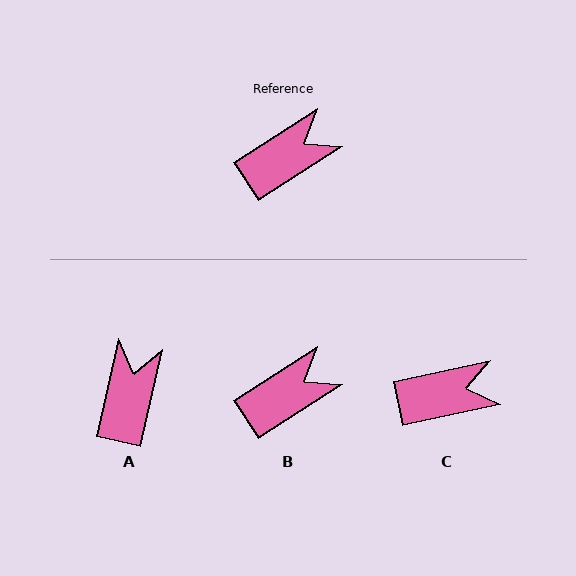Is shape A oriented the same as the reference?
No, it is off by about 44 degrees.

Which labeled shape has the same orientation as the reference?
B.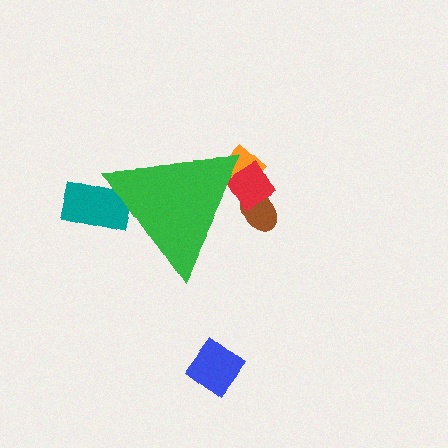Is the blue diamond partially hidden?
No, the blue diamond is fully visible.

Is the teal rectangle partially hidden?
Yes, the teal rectangle is partially hidden behind the green triangle.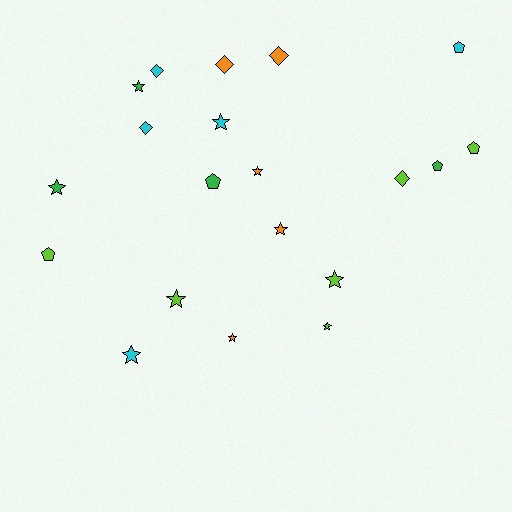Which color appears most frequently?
Lime, with 6 objects.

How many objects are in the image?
There are 20 objects.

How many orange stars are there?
There are 3 orange stars.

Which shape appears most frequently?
Star, with 10 objects.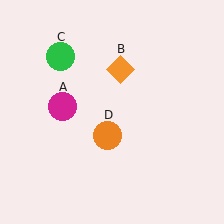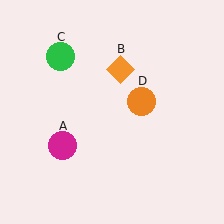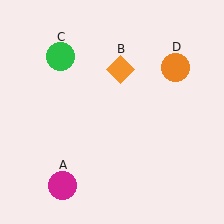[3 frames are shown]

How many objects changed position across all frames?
2 objects changed position: magenta circle (object A), orange circle (object D).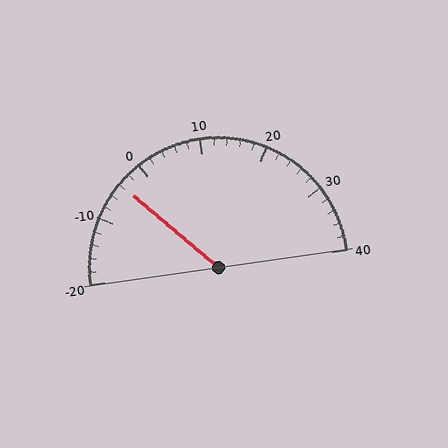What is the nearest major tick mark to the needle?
The nearest major tick mark is 0.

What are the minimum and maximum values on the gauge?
The gauge ranges from -20 to 40.